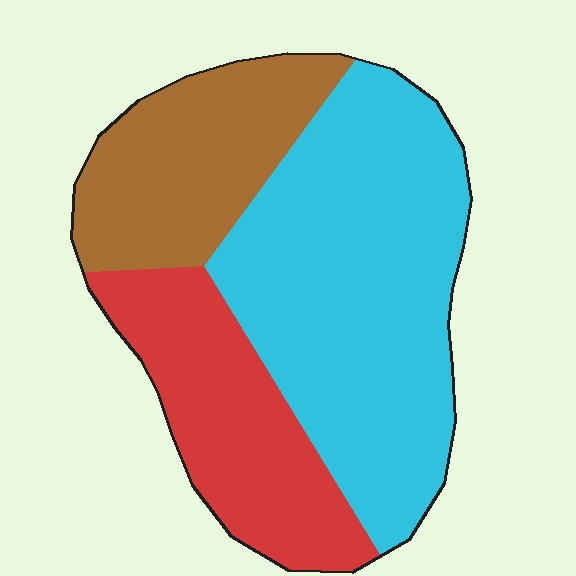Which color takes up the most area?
Cyan, at roughly 50%.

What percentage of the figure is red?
Red takes up between a quarter and a half of the figure.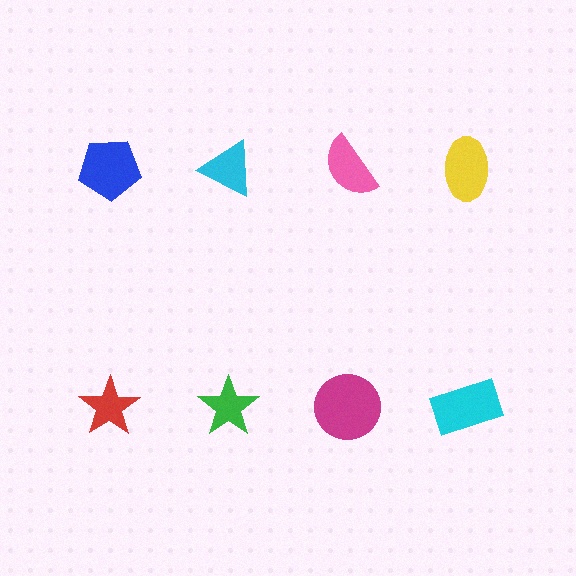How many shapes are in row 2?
4 shapes.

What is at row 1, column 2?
A cyan triangle.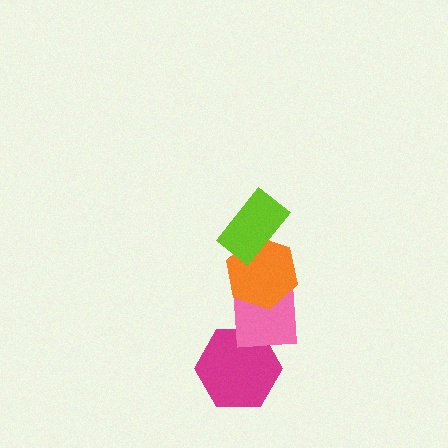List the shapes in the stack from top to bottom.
From top to bottom: the lime rectangle, the orange hexagon, the pink square, the magenta hexagon.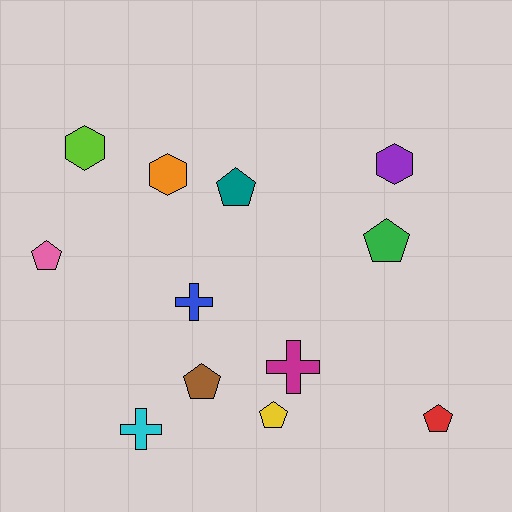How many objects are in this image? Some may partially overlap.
There are 12 objects.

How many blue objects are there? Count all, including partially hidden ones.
There is 1 blue object.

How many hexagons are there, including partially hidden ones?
There are 3 hexagons.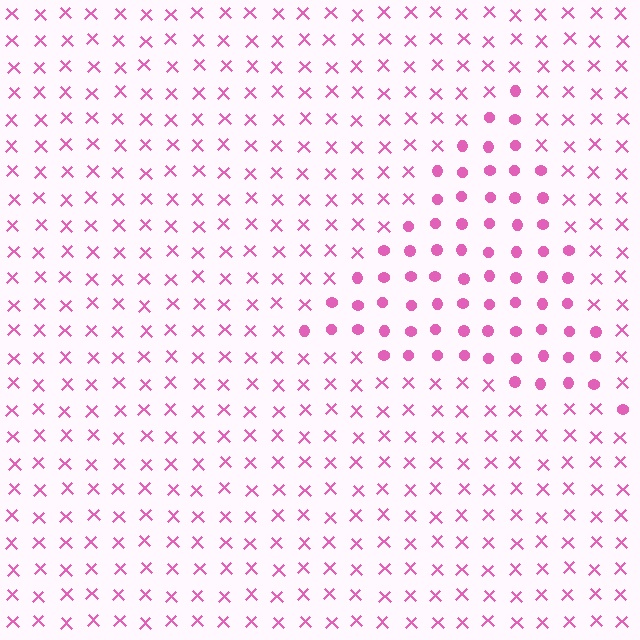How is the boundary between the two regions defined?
The boundary is defined by a change in element shape: circles inside vs. X marks outside. All elements share the same color and spacing.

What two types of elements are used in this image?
The image uses circles inside the triangle region and X marks outside it.